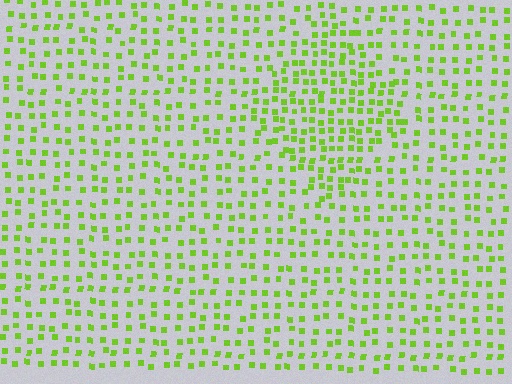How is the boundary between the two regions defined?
The boundary is defined by a change in element density (approximately 1.7x ratio). All elements are the same color, size, and shape.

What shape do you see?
I see a diamond.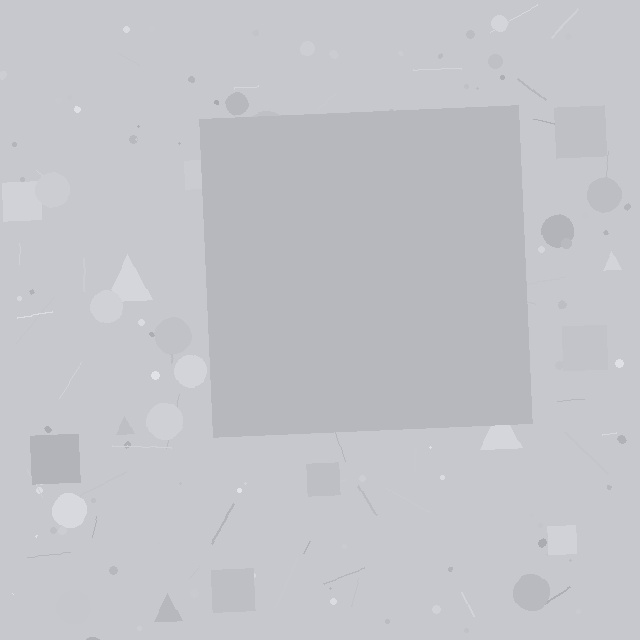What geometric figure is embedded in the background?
A square is embedded in the background.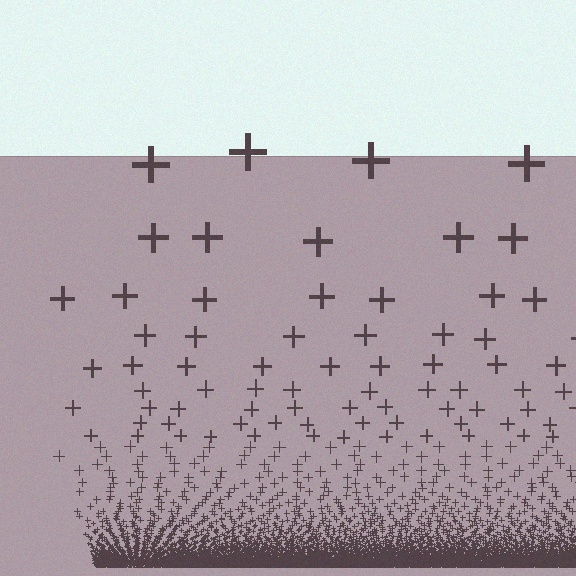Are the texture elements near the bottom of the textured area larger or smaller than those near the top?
Smaller. The gradient is inverted — elements near the bottom are smaller and denser.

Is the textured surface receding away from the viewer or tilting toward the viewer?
The surface appears to tilt toward the viewer. Texture elements get larger and sparser toward the top.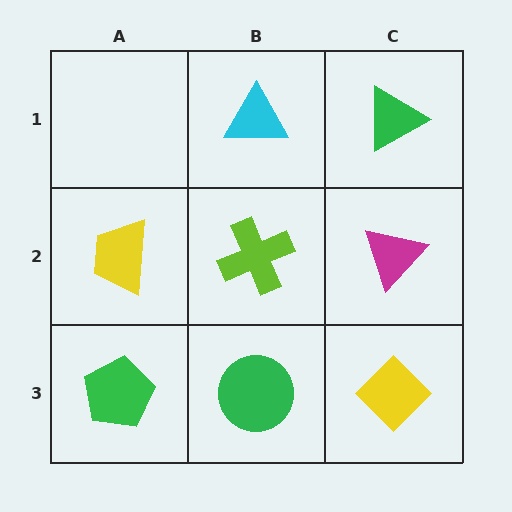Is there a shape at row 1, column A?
No, that cell is empty.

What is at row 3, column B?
A green circle.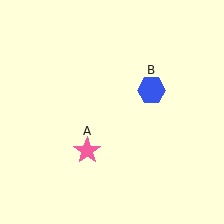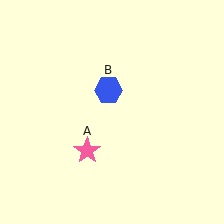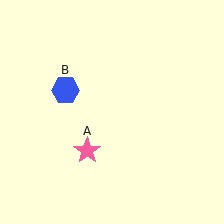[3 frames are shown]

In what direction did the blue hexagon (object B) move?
The blue hexagon (object B) moved left.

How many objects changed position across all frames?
1 object changed position: blue hexagon (object B).